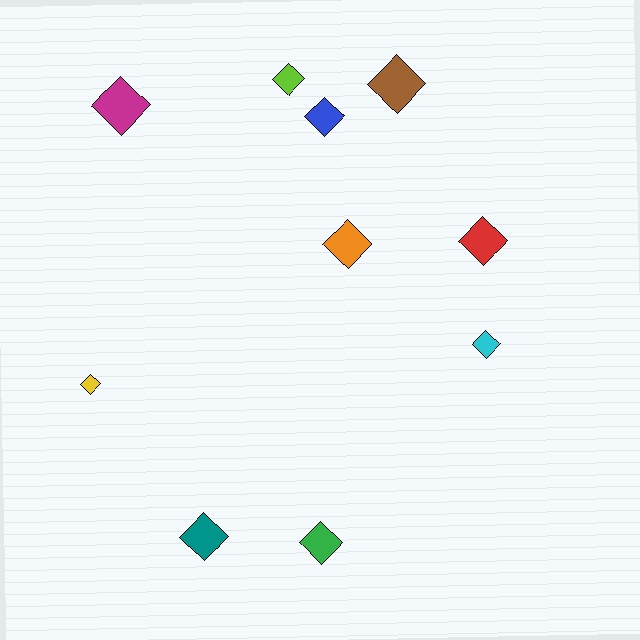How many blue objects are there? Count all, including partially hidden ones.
There is 1 blue object.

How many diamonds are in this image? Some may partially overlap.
There are 10 diamonds.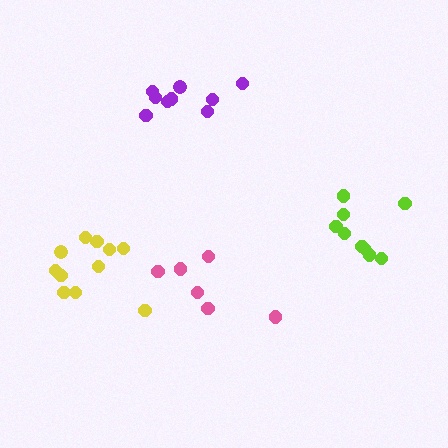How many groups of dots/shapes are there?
There are 4 groups.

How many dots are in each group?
Group 1: 9 dots, Group 2: 11 dots, Group 3: 6 dots, Group 4: 9 dots (35 total).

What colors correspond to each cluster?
The clusters are colored: lime, yellow, pink, purple.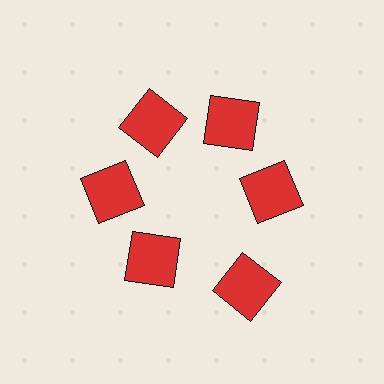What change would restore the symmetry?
The symmetry would be restored by moving it inward, back onto the ring so that all 6 squares sit at equal angles and equal distance from the center.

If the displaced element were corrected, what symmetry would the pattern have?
It would have 6-fold rotational symmetry — the pattern would map onto itself every 60 degrees.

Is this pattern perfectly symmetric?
No. The 6 red squares are arranged in a ring, but one element near the 5 o'clock position is pushed outward from the center, breaking the 6-fold rotational symmetry.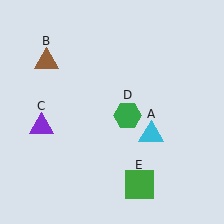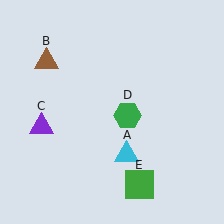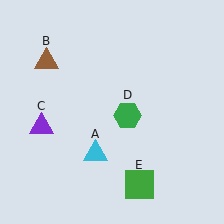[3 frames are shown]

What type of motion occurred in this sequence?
The cyan triangle (object A) rotated clockwise around the center of the scene.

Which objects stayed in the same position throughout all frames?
Brown triangle (object B) and purple triangle (object C) and green hexagon (object D) and green square (object E) remained stationary.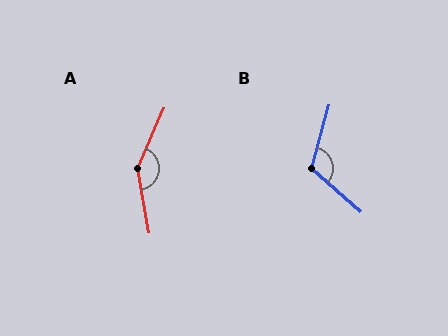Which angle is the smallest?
B, at approximately 116 degrees.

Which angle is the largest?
A, at approximately 146 degrees.